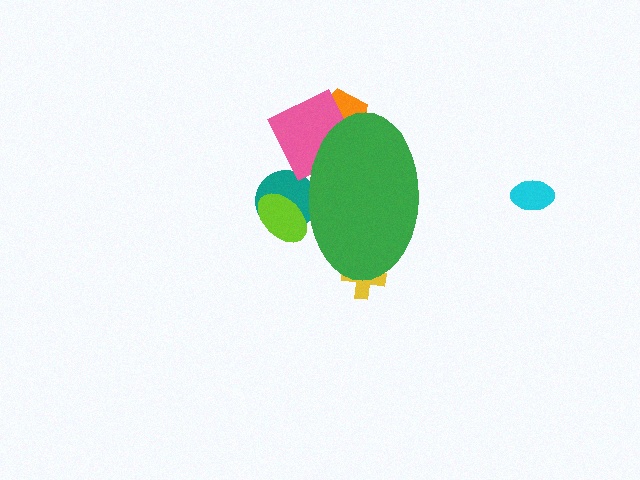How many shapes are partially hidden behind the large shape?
5 shapes are partially hidden.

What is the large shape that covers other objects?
A green ellipse.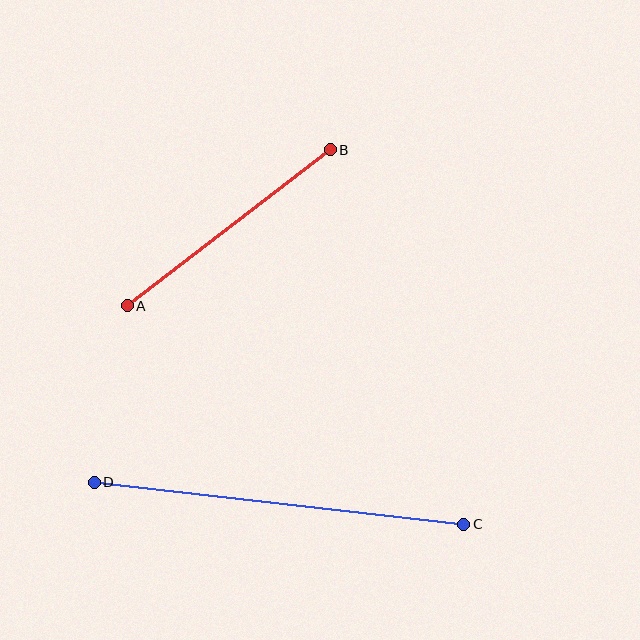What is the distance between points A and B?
The distance is approximately 256 pixels.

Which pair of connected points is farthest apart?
Points C and D are farthest apart.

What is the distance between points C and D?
The distance is approximately 372 pixels.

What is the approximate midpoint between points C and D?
The midpoint is at approximately (279, 504) pixels.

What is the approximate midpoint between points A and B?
The midpoint is at approximately (229, 228) pixels.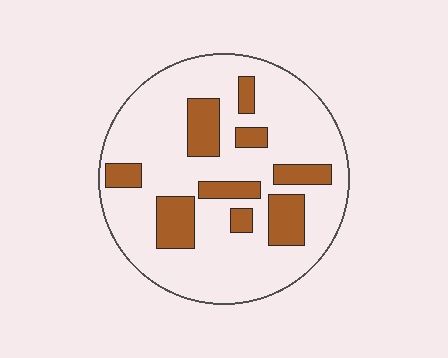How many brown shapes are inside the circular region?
9.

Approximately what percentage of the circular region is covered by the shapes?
Approximately 20%.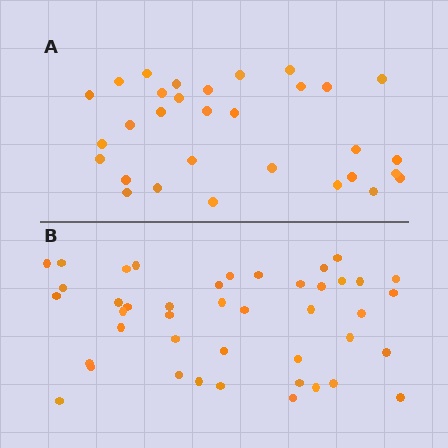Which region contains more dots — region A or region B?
Region B (the bottom region) has more dots.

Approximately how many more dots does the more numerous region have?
Region B has roughly 12 or so more dots than region A.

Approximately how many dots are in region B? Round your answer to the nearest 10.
About 40 dots. (The exact count is 43, which rounds to 40.)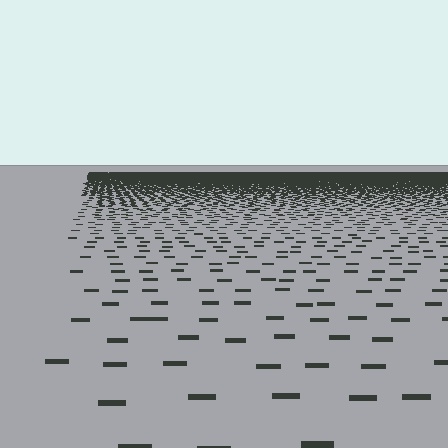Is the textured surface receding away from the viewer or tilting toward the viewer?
The surface is receding away from the viewer. Texture elements get smaller and denser toward the top.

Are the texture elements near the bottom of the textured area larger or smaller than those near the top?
Larger. Near the bottom, elements are closer to the viewer and appear at a bigger on-screen size.